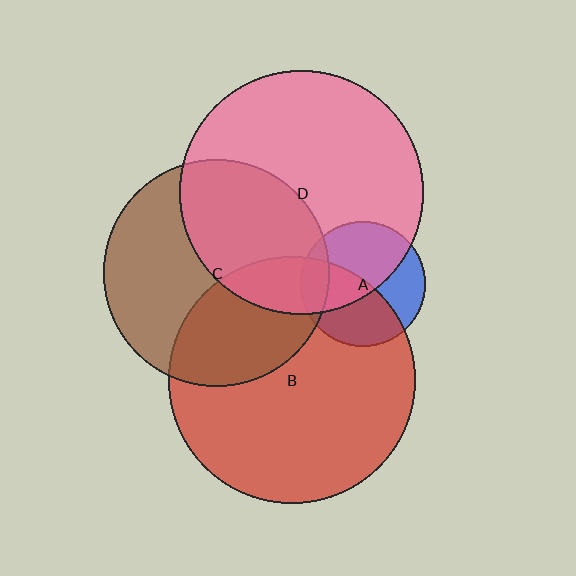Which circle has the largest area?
Circle B (red).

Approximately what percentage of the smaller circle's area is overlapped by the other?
Approximately 40%.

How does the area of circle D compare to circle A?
Approximately 3.8 times.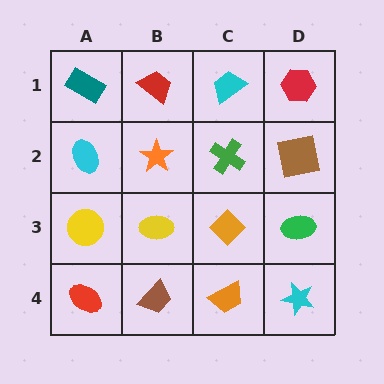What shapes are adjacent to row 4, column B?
A yellow ellipse (row 3, column B), a red ellipse (row 4, column A), an orange trapezoid (row 4, column C).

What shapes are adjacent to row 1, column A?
A cyan ellipse (row 2, column A), a red trapezoid (row 1, column B).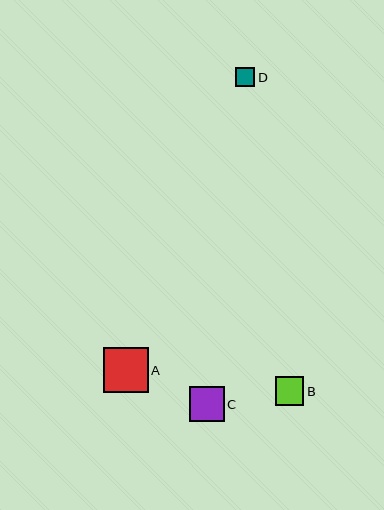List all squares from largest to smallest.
From largest to smallest: A, C, B, D.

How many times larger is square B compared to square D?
Square B is approximately 1.4 times the size of square D.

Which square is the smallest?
Square D is the smallest with a size of approximately 19 pixels.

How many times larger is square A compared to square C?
Square A is approximately 1.3 times the size of square C.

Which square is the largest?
Square A is the largest with a size of approximately 45 pixels.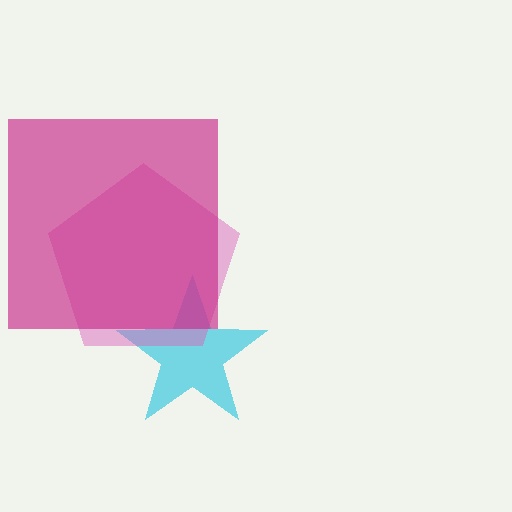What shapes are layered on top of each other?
The layered shapes are: a cyan star, a pink pentagon, a magenta square.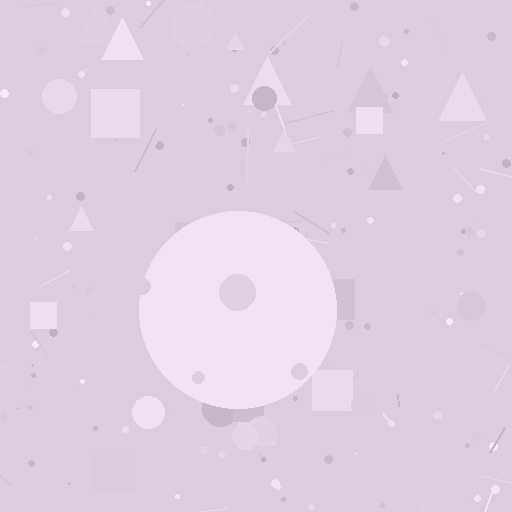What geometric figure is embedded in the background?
A circle is embedded in the background.